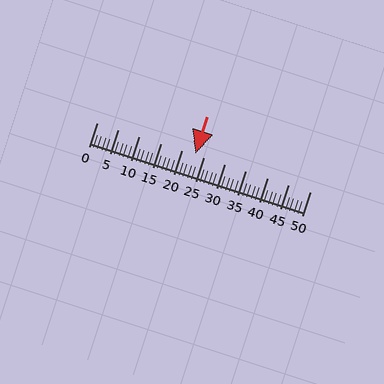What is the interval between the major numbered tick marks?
The major tick marks are spaced 5 units apart.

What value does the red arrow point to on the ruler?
The red arrow points to approximately 23.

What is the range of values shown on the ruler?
The ruler shows values from 0 to 50.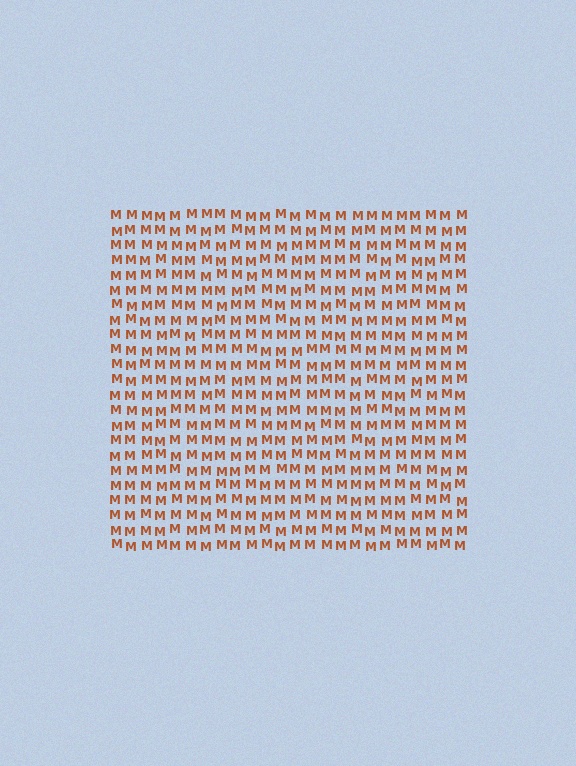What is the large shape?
The large shape is a square.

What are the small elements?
The small elements are letter M's.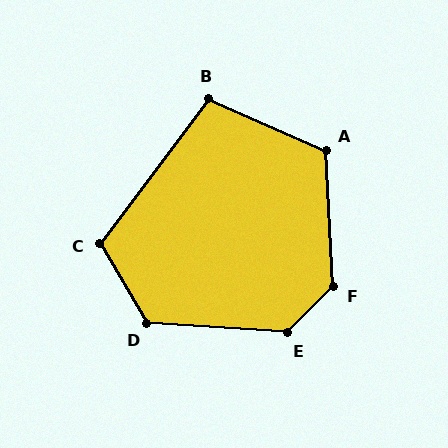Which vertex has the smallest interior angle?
B, at approximately 103 degrees.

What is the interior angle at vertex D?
Approximately 124 degrees (obtuse).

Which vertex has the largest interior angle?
F, at approximately 132 degrees.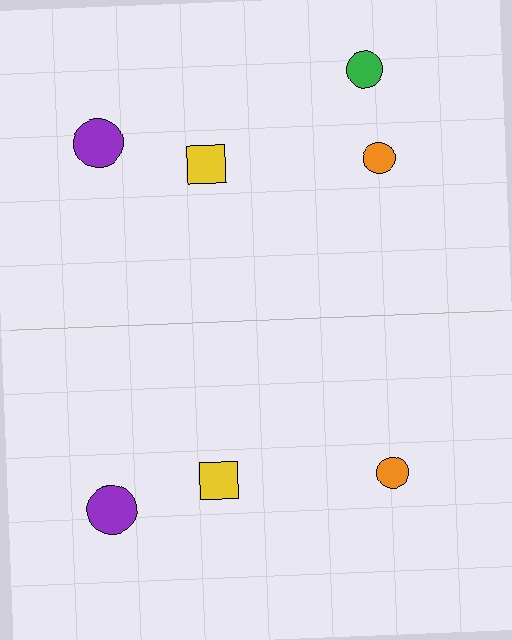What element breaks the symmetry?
A green circle is missing from the bottom side.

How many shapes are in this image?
There are 7 shapes in this image.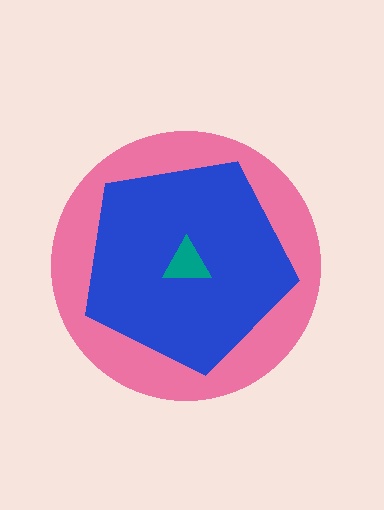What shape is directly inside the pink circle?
The blue pentagon.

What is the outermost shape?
The pink circle.